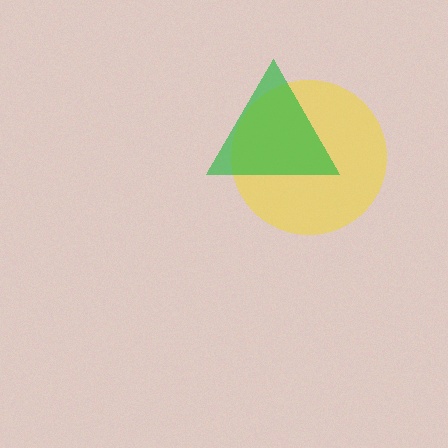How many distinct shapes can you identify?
There are 2 distinct shapes: a yellow circle, a green triangle.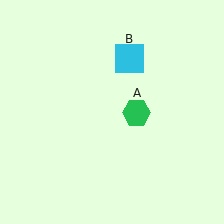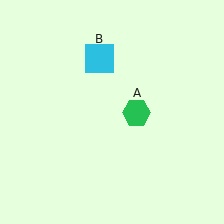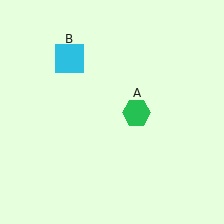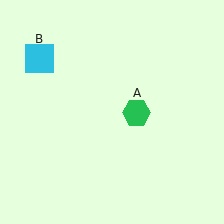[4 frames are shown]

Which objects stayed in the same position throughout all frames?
Green hexagon (object A) remained stationary.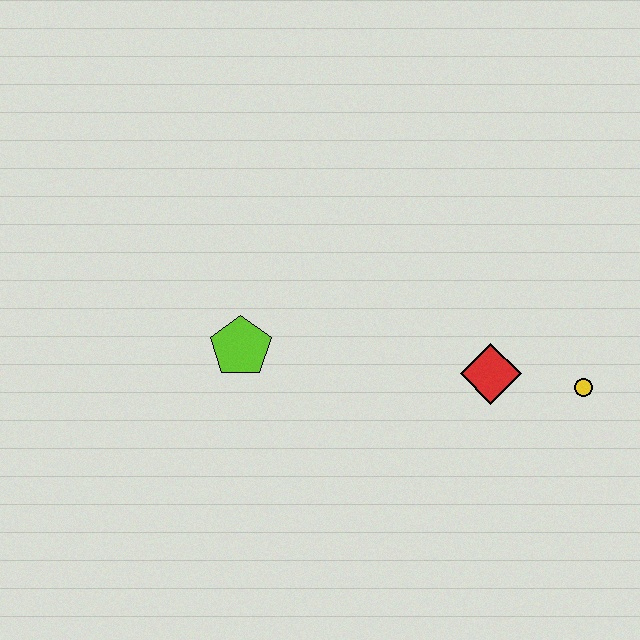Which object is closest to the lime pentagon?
The red diamond is closest to the lime pentagon.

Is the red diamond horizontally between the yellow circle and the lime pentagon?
Yes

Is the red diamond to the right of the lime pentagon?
Yes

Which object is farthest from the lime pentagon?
The yellow circle is farthest from the lime pentagon.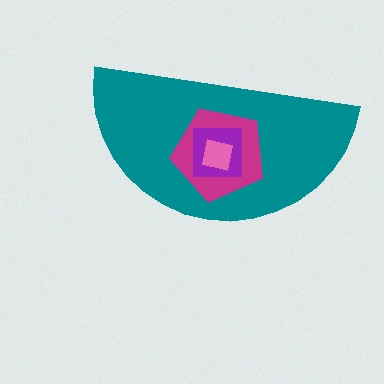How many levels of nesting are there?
4.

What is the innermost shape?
The pink square.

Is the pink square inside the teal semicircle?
Yes.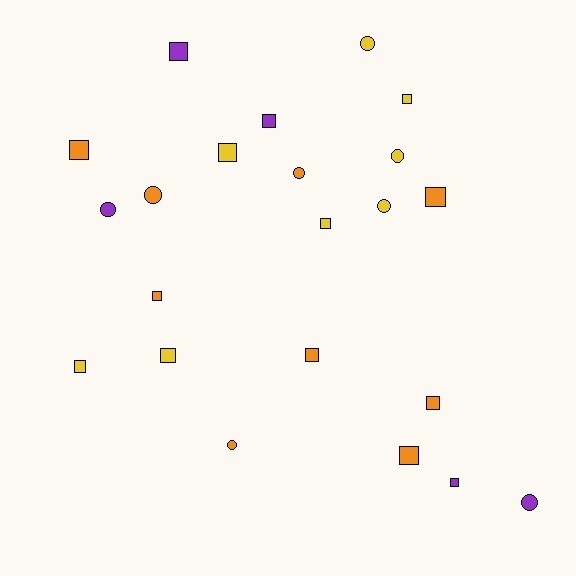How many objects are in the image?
There are 22 objects.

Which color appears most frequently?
Orange, with 9 objects.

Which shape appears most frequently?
Square, with 14 objects.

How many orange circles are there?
There are 3 orange circles.